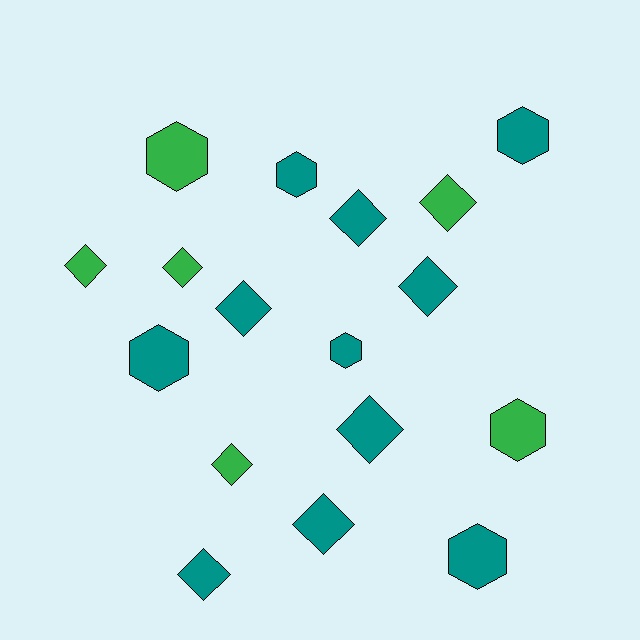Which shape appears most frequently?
Diamond, with 10 objects.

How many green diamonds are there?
There are 4 green diamonds.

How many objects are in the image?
There are 17 objects.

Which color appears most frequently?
Teal, with 11 objects.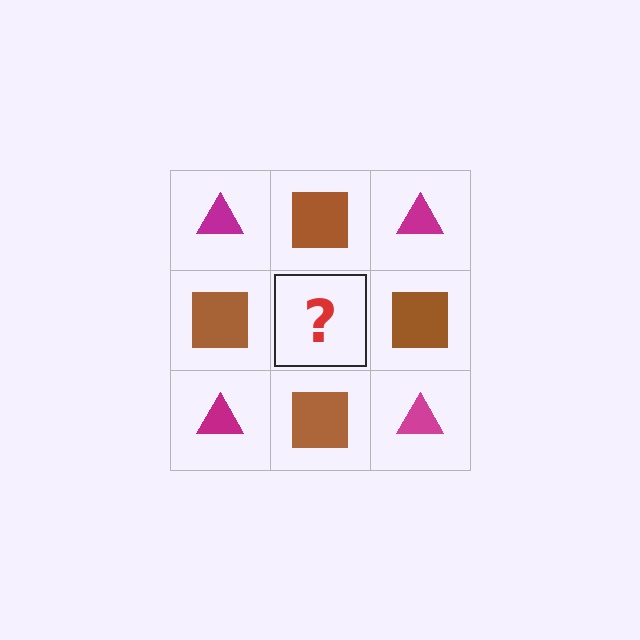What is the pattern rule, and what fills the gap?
The rule is that it alternates magenta triangle and brown square in a checkerboard pattern. The gap should be filled with a magenta triangle.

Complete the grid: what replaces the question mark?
The question mark should be replaced with a magenta triangle.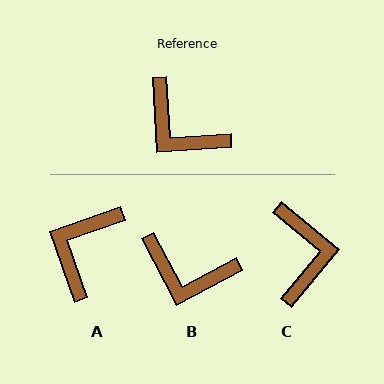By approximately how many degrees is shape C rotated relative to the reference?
Approximately 136 degrees counter-clockwise.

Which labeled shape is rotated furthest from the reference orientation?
C, about 136 degrees away.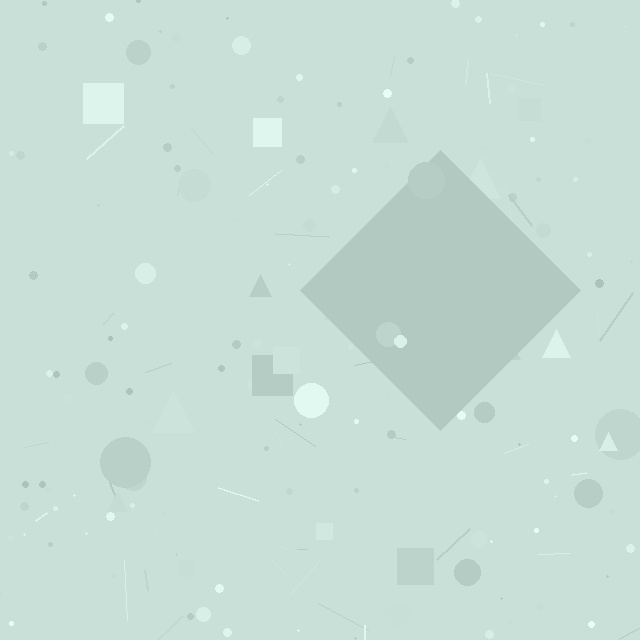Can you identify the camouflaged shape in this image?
The camouflaged shape is a diamond.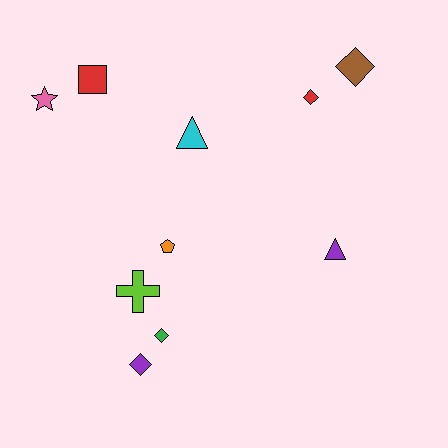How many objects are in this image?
There are 10 objects.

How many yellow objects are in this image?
There are no yellow objects.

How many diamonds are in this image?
There are 4 diamonds.